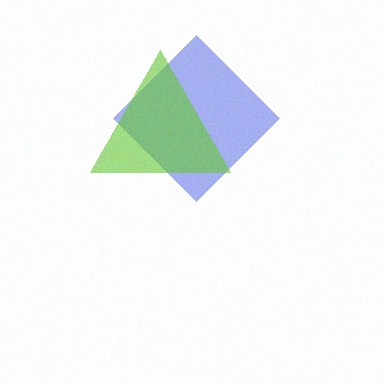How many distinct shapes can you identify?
There are 2 distinct shapes: a blue diamond, a lime triangle.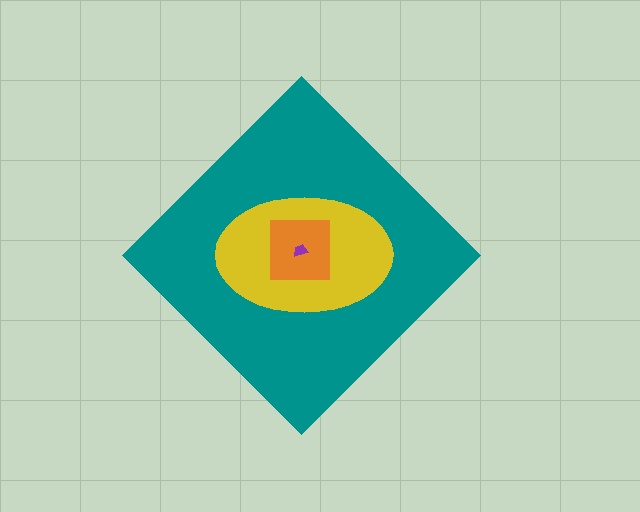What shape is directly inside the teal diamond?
The yellow ellipse.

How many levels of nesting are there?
4.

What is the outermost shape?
The teal diamond.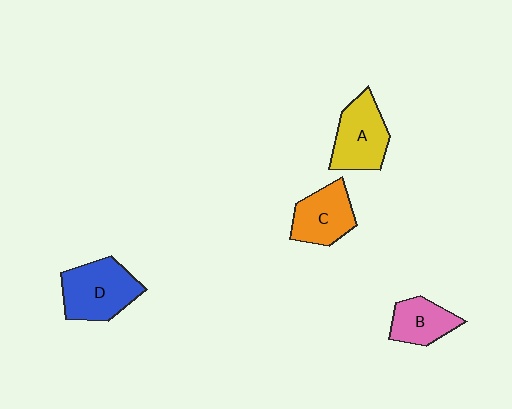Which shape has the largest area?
Shape D (blue).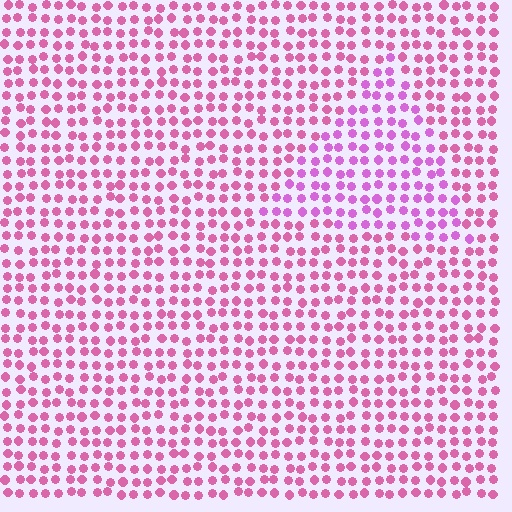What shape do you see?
I see a triangle.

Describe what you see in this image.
The image is filled with small pink elements in a uniform arrangement. A triangle-shaped region is visible where the elements are tinted to a slightly different hue, forming a subtle color boundary.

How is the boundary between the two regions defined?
The boundary is defined purely by a slight shift in hue (about 27 degrees). Spacing, size, and orientation are identical on both sides.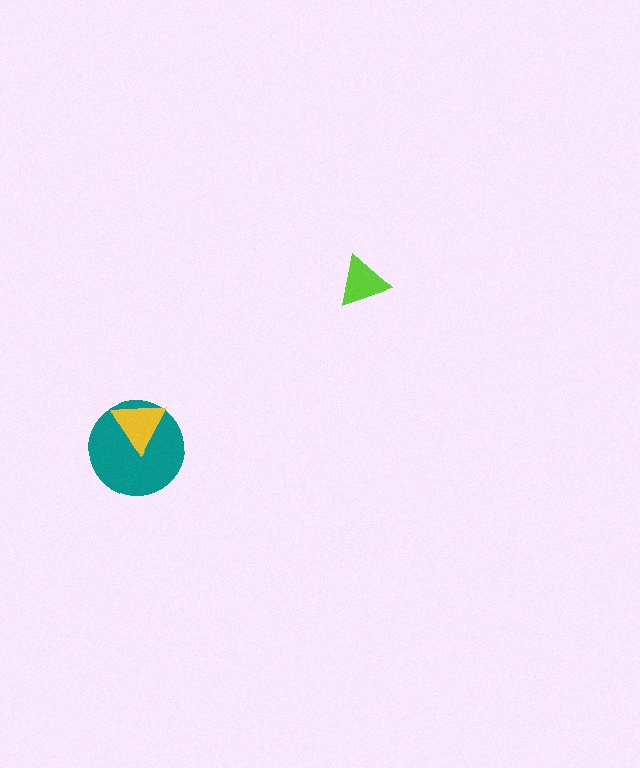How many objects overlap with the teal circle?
1 object overlaps with the teal circle.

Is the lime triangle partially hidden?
No, no other shape covers it.